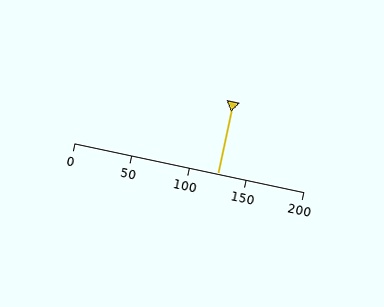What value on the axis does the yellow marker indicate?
The marker indicates approximately 125.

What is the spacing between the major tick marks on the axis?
The major ticks are spaced 50 apart.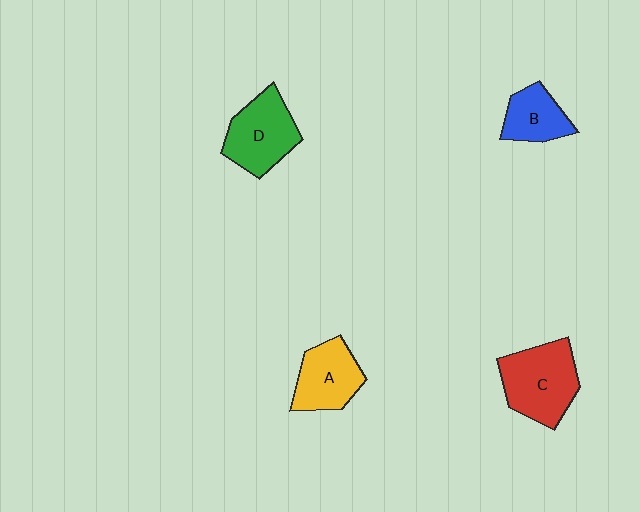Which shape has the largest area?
Shape C (red).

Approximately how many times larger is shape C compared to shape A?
Approximately 1.3 times.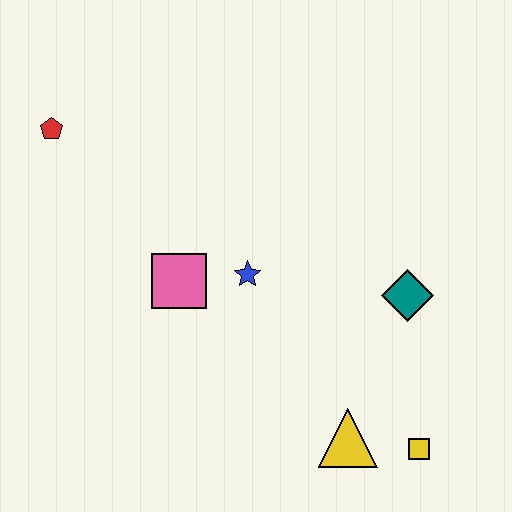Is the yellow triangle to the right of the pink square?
Yes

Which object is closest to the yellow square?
The yellow triangle is closest to the yellow square.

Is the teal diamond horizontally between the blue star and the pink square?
No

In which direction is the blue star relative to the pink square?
The blue star is to the right of the pink square.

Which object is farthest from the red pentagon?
The yellow square is farthest from the red pentagon.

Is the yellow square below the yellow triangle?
Yes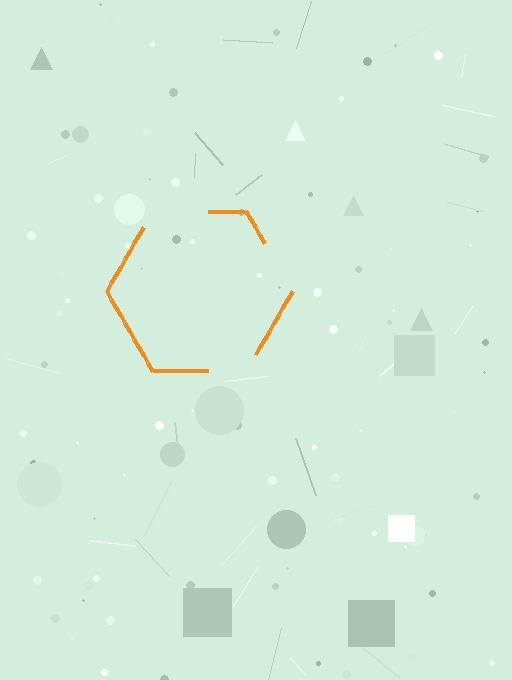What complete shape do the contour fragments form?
The contour fragments form a hexagon.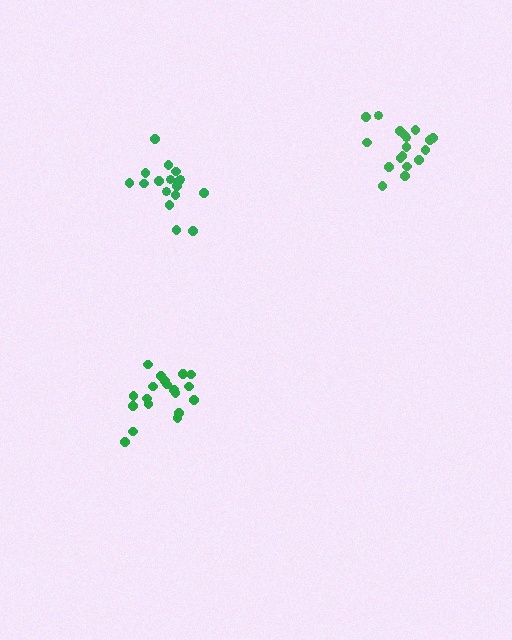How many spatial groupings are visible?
There are 3 spatial groupings.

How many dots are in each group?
Group 1: 17 dots, Group 2: 19 dots, Group 3: 18 dots (54 total).